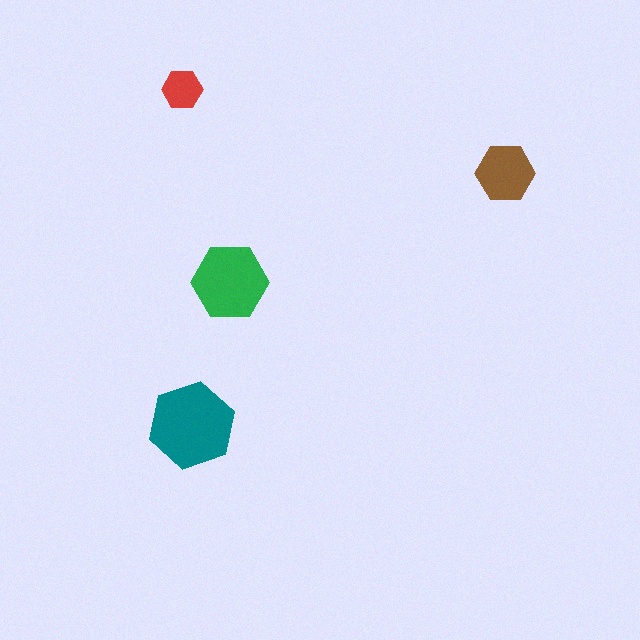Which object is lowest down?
The teal hexagon is bottommost.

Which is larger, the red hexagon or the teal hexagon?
The teal one.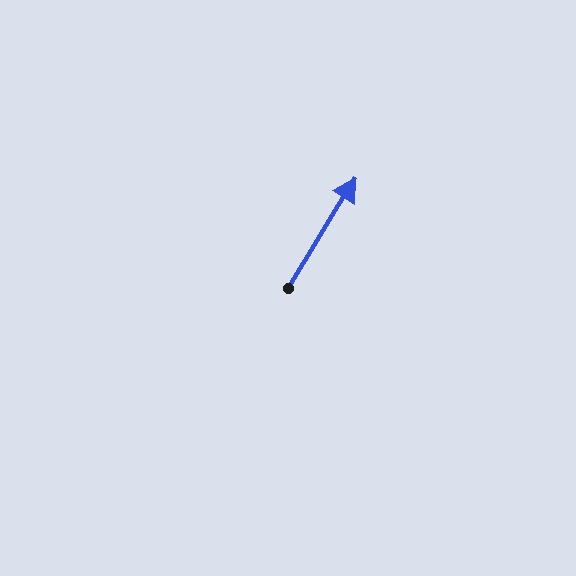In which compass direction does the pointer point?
Northeast.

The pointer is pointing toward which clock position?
Roughly 1 o'clock.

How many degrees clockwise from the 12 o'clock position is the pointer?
Approximately 31 degrees.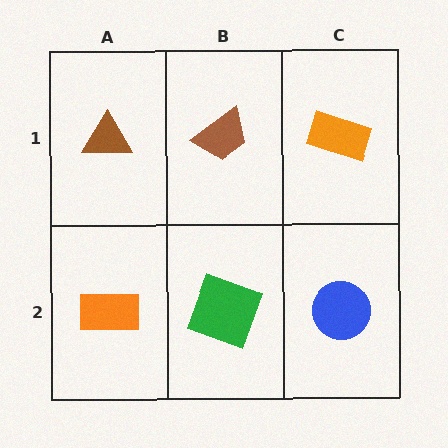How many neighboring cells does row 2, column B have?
3.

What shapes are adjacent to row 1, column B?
A green square (row 2, column B), a brown triangle (row 1, column A), an orange rectangle (row 1, column C).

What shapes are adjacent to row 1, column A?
An orange rectangle (row 2, column A), a brown trapezoid (row 1, column B).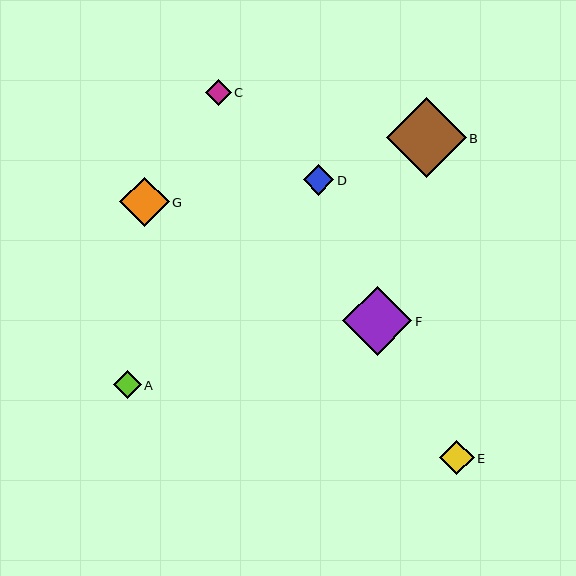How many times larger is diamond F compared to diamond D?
Diamond F is approximately 2.3 times the size of diamond D.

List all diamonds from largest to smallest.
From largest to smallest: B, F, G, E, D, A, C.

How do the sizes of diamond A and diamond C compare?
Diamond A and diamond C are approximately the same size.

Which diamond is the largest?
Diamond B is the largest with a size of approximately 80 pixels.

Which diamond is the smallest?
Diamond C is the smallest with a size of approximately 26 pixels.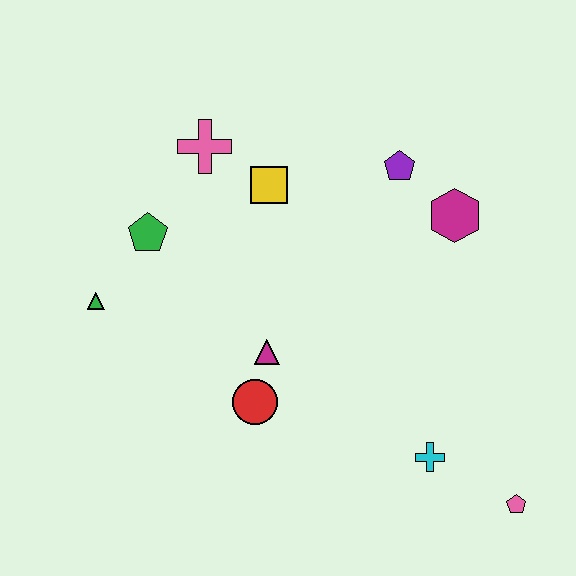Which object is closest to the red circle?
The magenta triangle is closest to the red circle.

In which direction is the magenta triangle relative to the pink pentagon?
The magenta triangle is to the left of the pink pentagon.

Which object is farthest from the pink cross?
The pink pentagon is farthest from the pink cross.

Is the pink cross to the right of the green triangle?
Yes